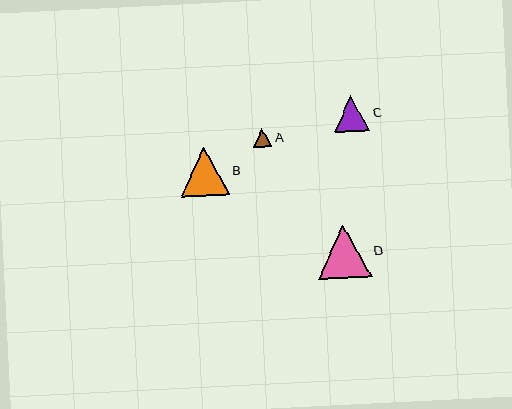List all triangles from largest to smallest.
From largest to smallest: D, B, C, A.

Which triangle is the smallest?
Triangle A is the smallest with a size of approximately 18 pixels.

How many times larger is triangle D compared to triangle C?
Triangle D is approximately 1.5 times the size of triangle C.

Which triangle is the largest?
Triangle D is the largest with a size of approximately 54 pixels.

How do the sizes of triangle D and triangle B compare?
Triangle D and triangle B are approximately the same size.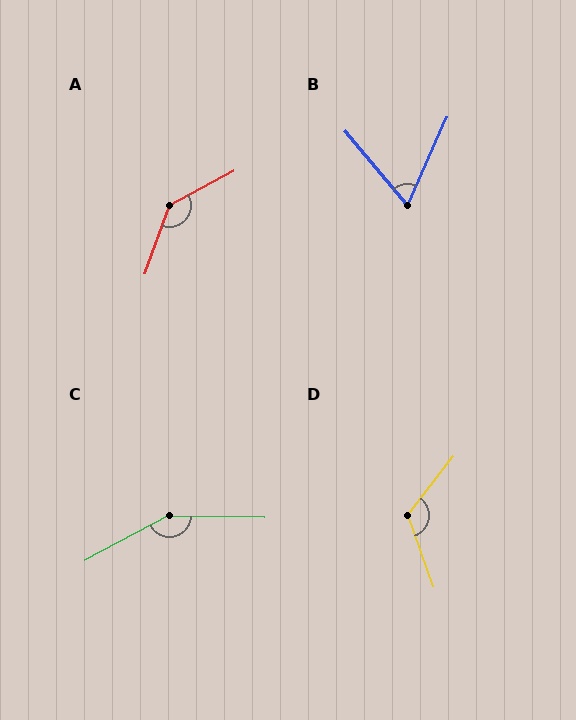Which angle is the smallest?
B, at approximately 64 degrees.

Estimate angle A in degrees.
Approximately 138 degrees.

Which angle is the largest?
C, at approximately 151 degrees.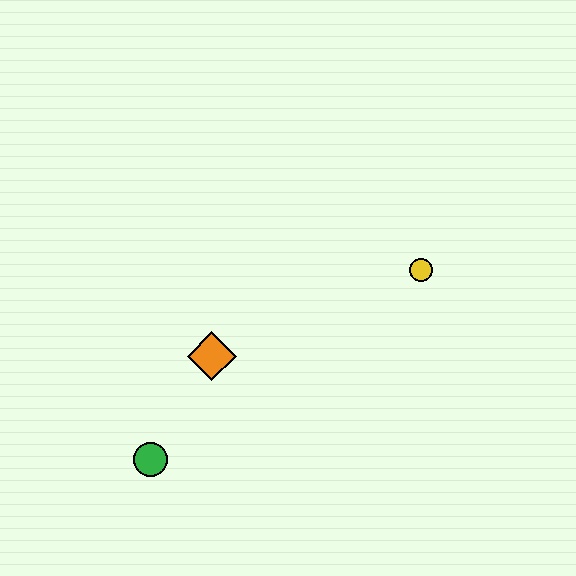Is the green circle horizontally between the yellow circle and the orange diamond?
No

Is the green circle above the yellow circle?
No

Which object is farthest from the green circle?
The yellow circle is farthest from the green circle.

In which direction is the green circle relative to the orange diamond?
The green circle is below the orange diamond.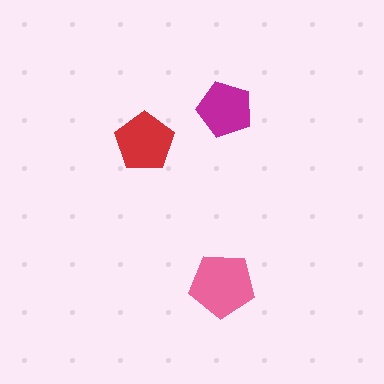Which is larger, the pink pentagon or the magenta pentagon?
The pink one.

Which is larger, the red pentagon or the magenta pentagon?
The red one.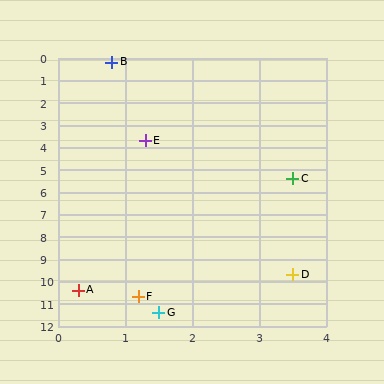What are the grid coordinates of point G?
Point G is at approximately (1.5, 11.4).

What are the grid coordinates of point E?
Point E is at approximately (1.3, 3.7).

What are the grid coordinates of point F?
Point F is at approximately (1.2, 10.7).